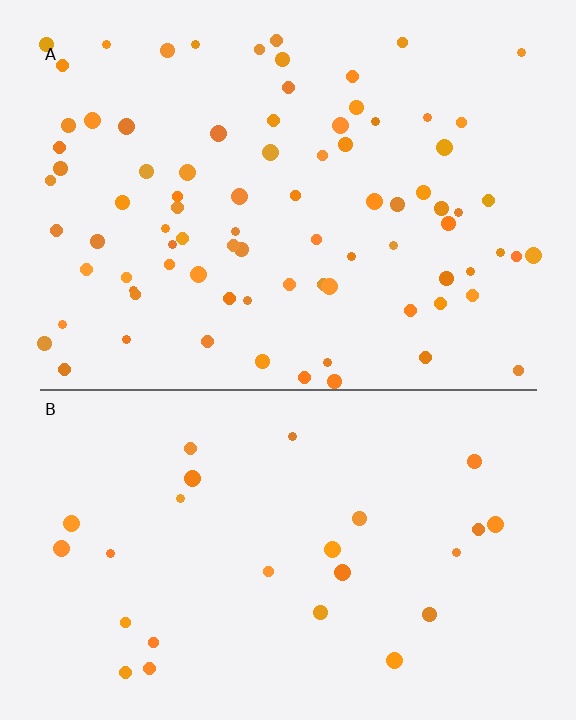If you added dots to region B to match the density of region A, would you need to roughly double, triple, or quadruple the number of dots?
Approximately triple.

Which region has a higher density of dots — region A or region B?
A (the top).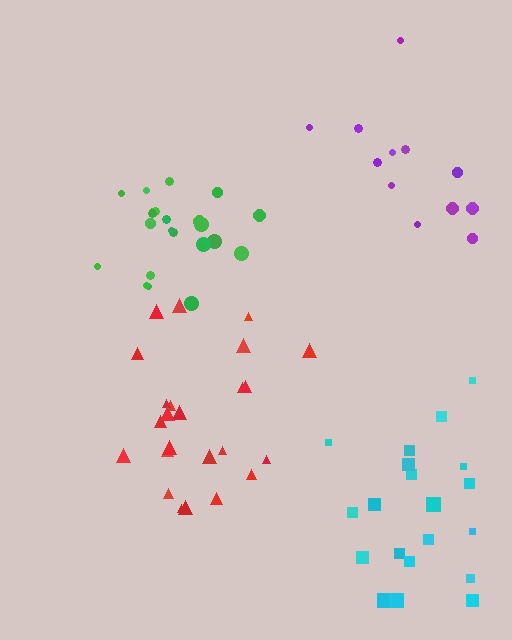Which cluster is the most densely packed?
Red.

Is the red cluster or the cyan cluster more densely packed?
Red.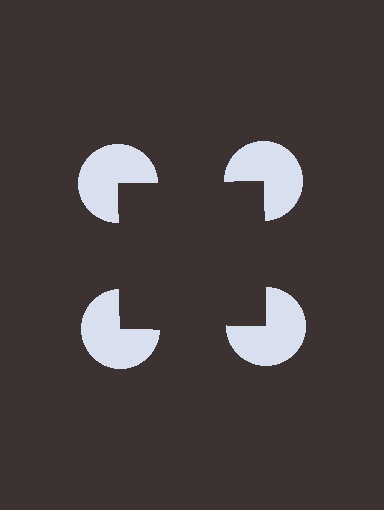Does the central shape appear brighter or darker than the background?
It typically appears slightly darker than the background, even though no actual brightness change is drawn.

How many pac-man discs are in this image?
There are 4 — one at each vertex of the illusory square.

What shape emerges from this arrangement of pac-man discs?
An illusory square — its edges are inferred from the aligned wedge cuts in the pac-man discs, not physically drawn.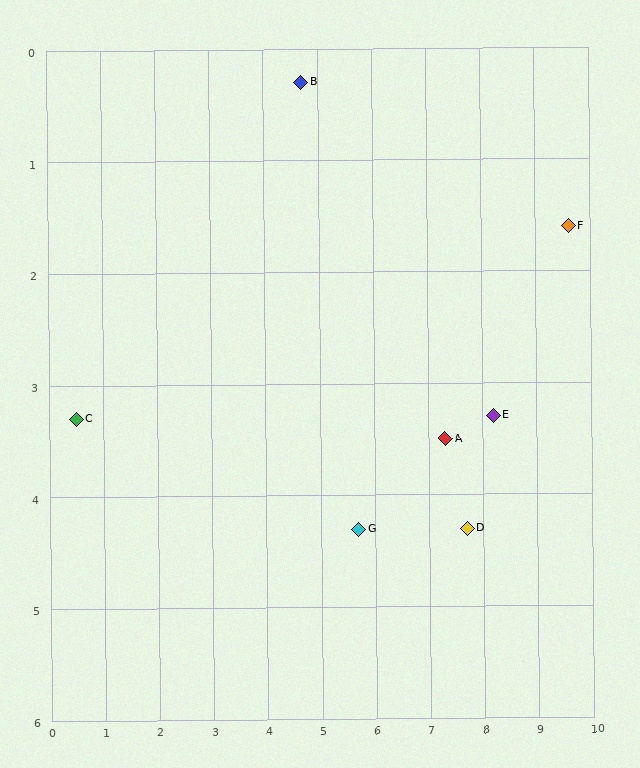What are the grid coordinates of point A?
Point A is at approximately (7.3, 3.5).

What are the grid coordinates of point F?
Point F is at approximately (9.6, 1.6).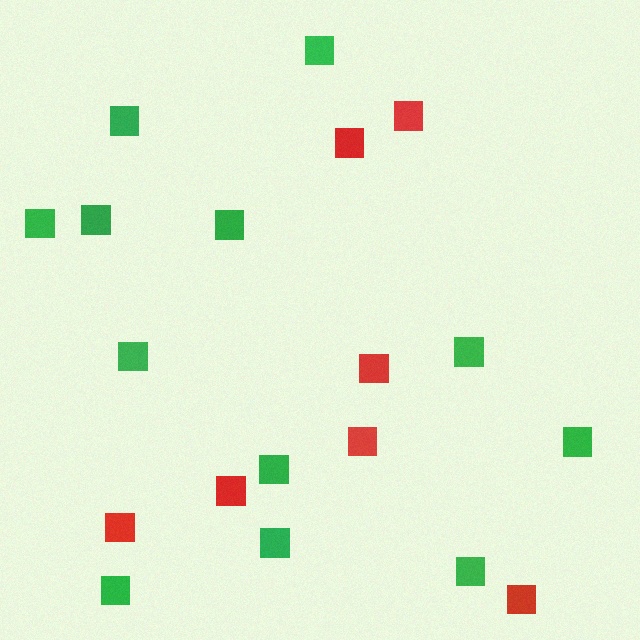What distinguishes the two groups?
There are 2 groups: one group of green squares (12) and one group of red squares (7).